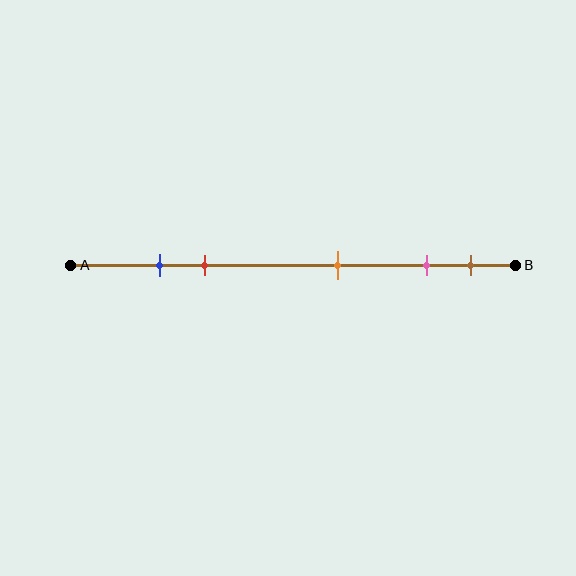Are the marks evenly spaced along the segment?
No, the marks are not evenly spaced.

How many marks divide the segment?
There are 5 marks dividing the segment.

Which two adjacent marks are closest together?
The blue and red marks are the closest adjacent pair.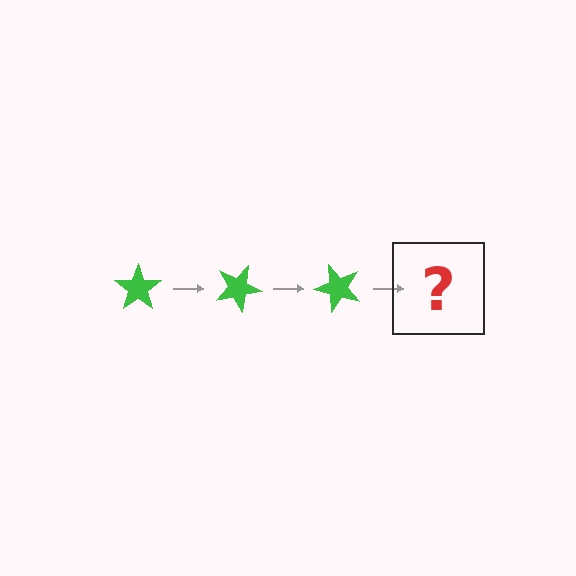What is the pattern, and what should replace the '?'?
The pattern is that the star rotates 25 degrees each step. The '?' should be a green star rotated 75 degrees.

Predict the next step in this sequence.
The next step is a green star rotated 75 degrees.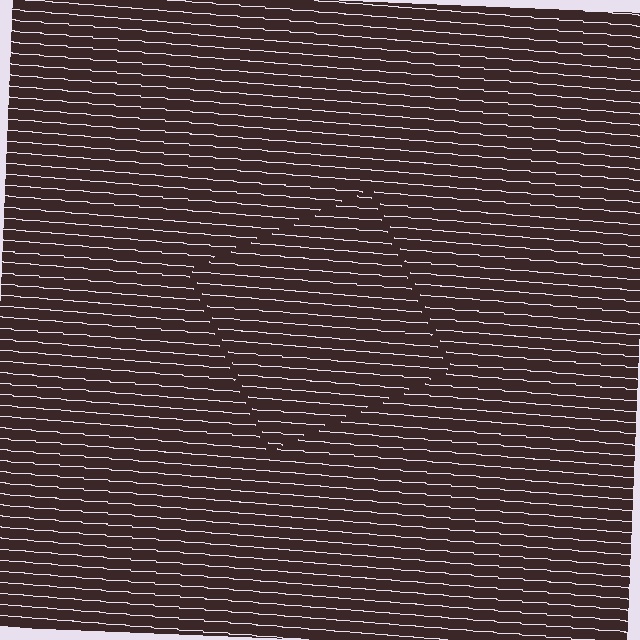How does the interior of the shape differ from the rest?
The interior of the shape contains the same grating, shifted by half a period — the contour is defined by the phase discontinuity where line-ends from the inner and outer gratings abut.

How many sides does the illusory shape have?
4 sides — the line-ends trace a square.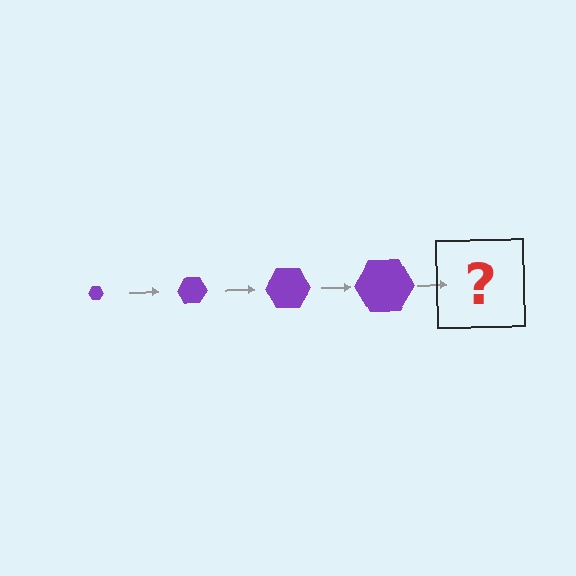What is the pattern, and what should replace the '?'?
The pattern is that the hexagon gets progressively larger each step. The '?' should be a purple hexagon, larger than the previous one.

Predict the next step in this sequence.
The next step is a purple hexagon, larger than the previous one.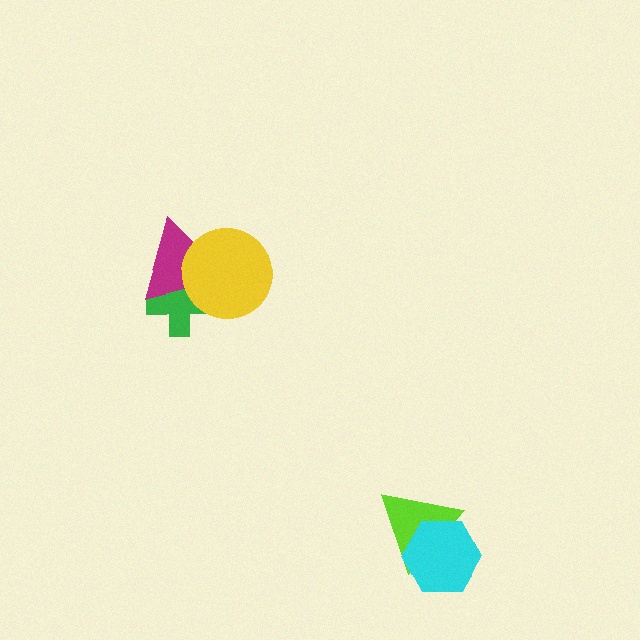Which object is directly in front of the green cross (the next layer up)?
The magenta triangle is directly in front of the green cross.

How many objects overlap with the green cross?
2 objects overlap with the green cross.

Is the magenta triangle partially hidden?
Yes, it is partially covered by another shape.